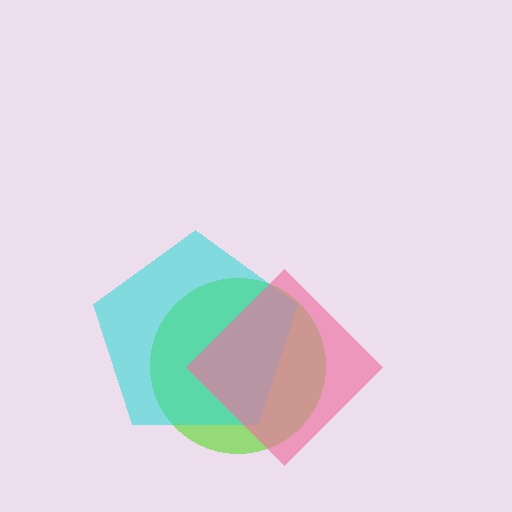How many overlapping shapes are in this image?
There are 3 overlapping shapes in the image.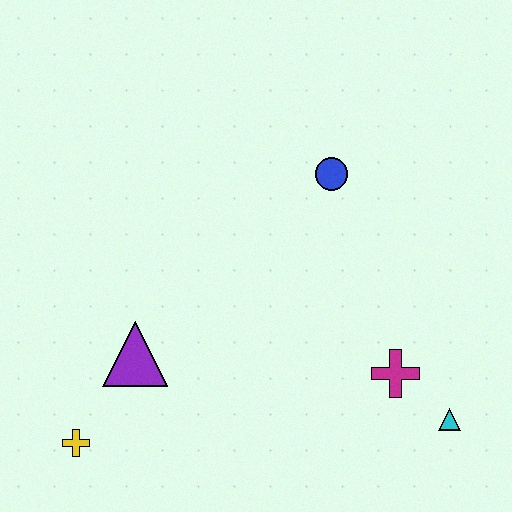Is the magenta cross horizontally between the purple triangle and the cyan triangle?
Yes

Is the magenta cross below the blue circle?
Yes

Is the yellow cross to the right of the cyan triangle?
No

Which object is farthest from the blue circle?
The yellow cross is farthest from the blue circle.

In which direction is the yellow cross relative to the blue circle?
The yellow cross is below the blue circle.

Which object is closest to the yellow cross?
The purple triangle is closest to the yellow cross.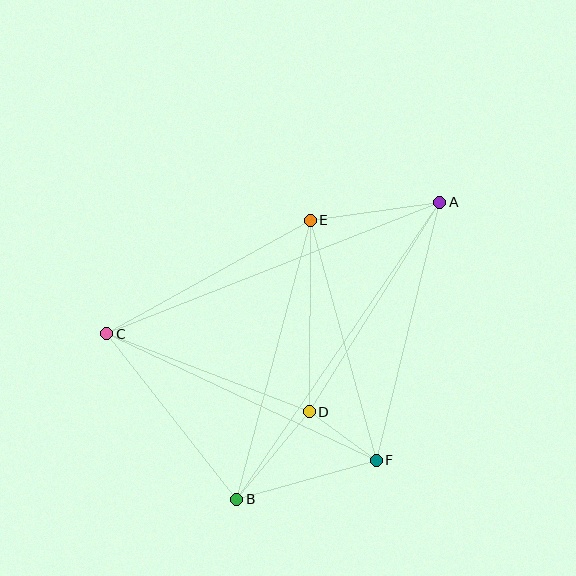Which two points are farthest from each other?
Points A and B are farthest from each other.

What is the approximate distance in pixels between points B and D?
The distance between B and D is approximately 114 pixels.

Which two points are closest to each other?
Points D and F are closest to each other.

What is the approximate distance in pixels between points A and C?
The distance between A and C is approximately 358 pixels.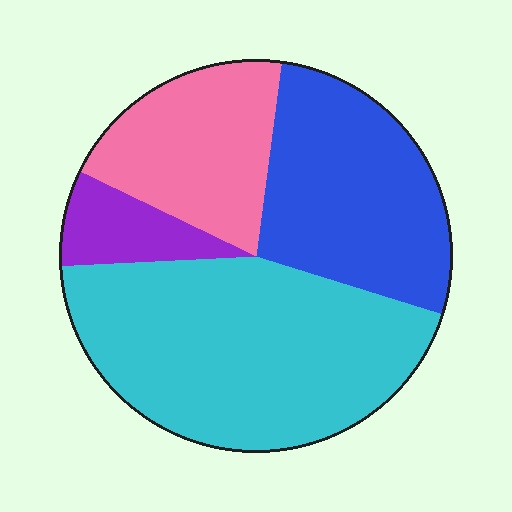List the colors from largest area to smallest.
From largest to smallest: cyan, blue, pink, purple.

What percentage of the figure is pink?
Pink takes up about one fifth (1/5) of the figure.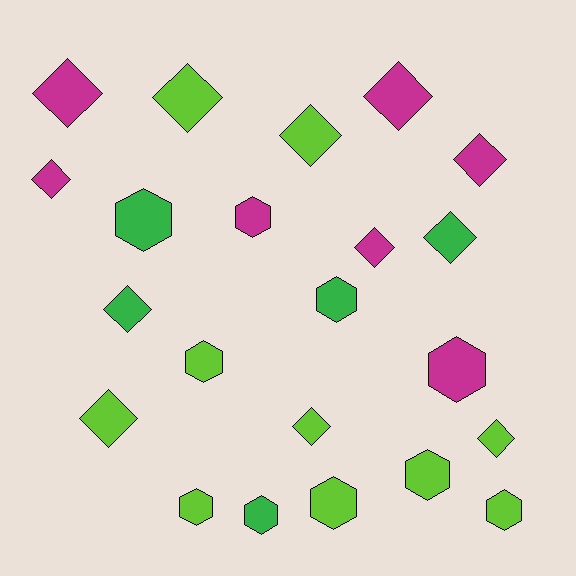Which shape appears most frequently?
Diamond, with 12 objects.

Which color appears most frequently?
Lime, with 10 objects.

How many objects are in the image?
There are 22 objects.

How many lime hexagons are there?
There are 5 lime hexagons.